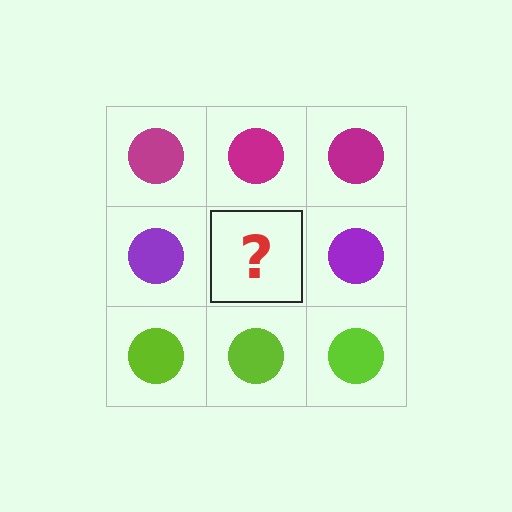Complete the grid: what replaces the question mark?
The question mark should be replaced with a purple circle.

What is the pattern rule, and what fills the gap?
The rule is that each row has a consistent color. The gap should be filled with a purple circle.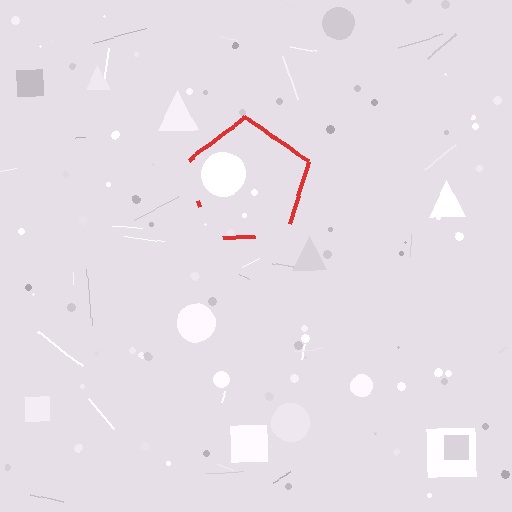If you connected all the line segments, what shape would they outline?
They would outline a pentagon.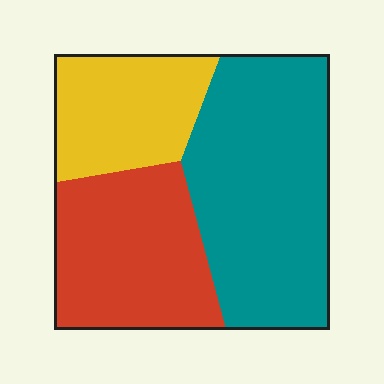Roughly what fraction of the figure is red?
Red covers about 30% of the figure.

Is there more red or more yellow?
Red.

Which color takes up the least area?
Yellow, at roughly 20%.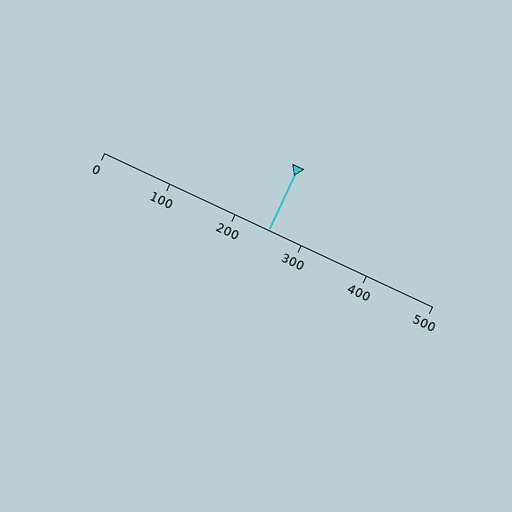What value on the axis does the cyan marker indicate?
The marker indicates approximately 250.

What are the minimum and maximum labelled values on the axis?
The axis runs from 0 to 500.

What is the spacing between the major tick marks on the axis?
The major ticks are spaced 100 apart.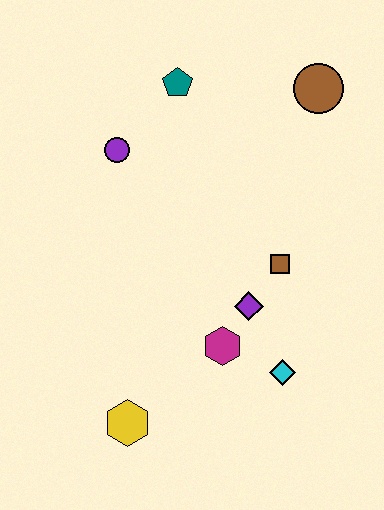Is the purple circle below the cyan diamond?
No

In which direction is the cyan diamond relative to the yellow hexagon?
The cyan diamond is to the right of the yellow hexagon.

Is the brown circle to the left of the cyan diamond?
No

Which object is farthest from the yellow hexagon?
The brown circle is farthest from the yellow hexagon.